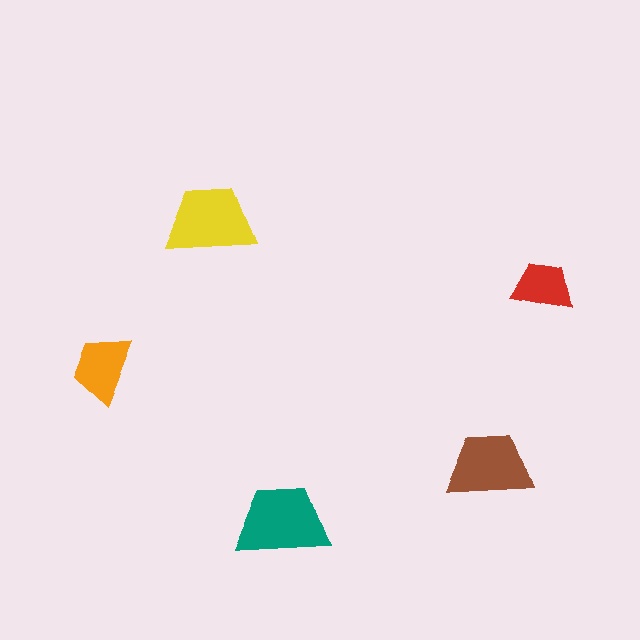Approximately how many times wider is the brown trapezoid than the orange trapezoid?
About 1.5 times wider.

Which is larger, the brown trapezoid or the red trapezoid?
The brown one.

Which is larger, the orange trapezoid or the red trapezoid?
The orange one.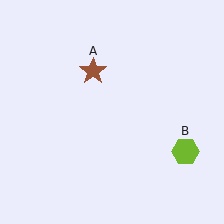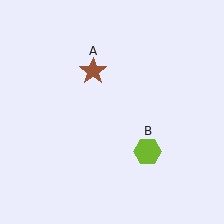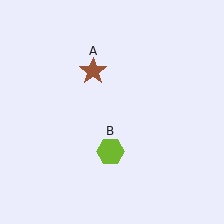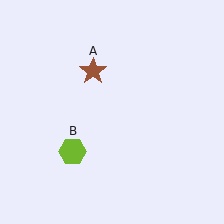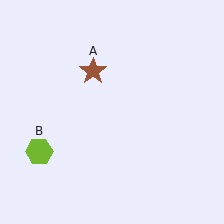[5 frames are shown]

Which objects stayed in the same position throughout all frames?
Brown star (object A) remained stationary.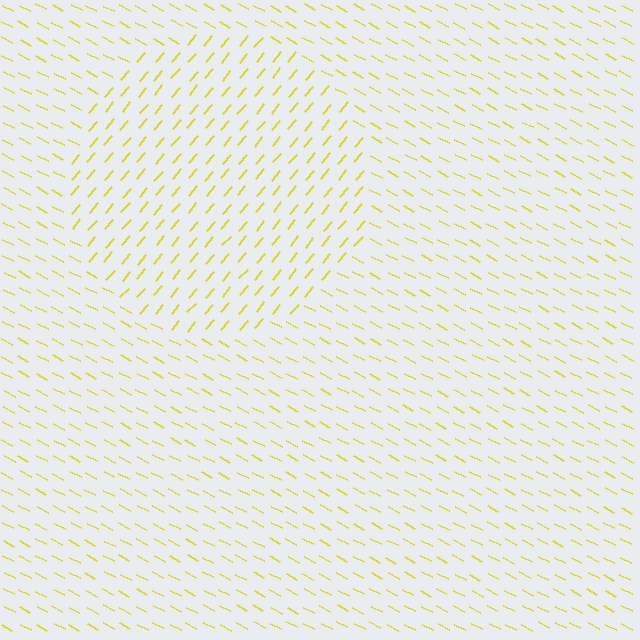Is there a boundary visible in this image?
Yes, there is a texture boundary formed by a change in line orientation.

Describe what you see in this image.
The image is filled with small yellow line segments. A circle region in the image has lines oriented differently from the surrounding lines, creating a visible texture boundary.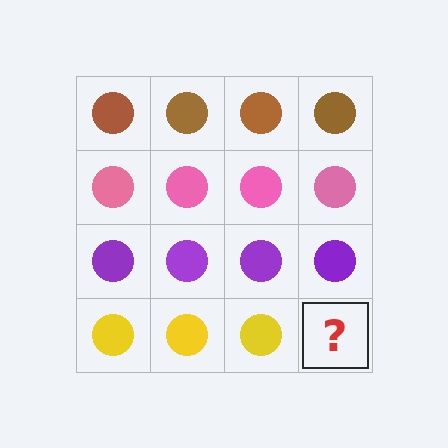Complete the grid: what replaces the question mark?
The question mark should be replaced with a yellow circle.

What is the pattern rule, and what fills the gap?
The rule is that each row has a consistent color. The gap should be filled with a yellow circle.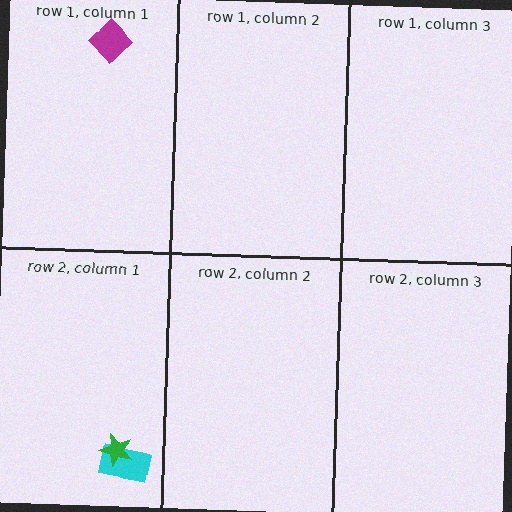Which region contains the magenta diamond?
The row 1, column 1 region.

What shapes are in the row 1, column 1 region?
The magenta diamond.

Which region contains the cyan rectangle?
The row 2, column 1 region.